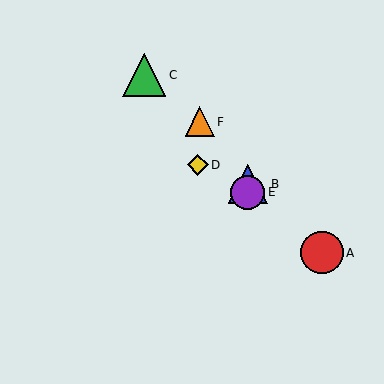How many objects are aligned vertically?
2 objects (B, E) are aligned vertically.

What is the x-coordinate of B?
Object B is at x≈248.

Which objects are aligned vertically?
Objects B, E are aligned vertically.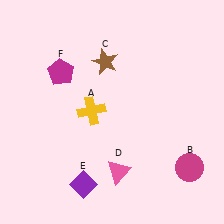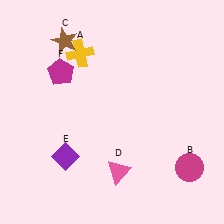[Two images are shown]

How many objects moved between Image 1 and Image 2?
3 objects moved between the two images.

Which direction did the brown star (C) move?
The brown star (C) moved left.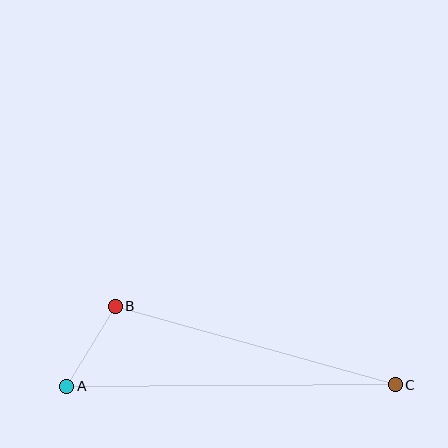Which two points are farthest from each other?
Points A and C are farthest from each other.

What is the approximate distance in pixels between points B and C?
The distance between B and C is approximately 291 pixels.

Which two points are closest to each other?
Points A and B are closest to each other.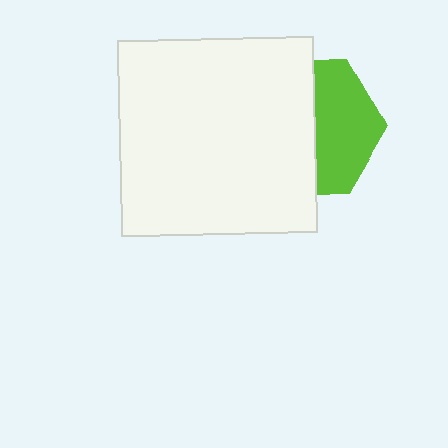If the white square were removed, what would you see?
You would see the complete lime hexagon.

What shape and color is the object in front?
The object in front is a white square.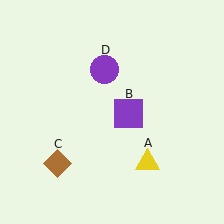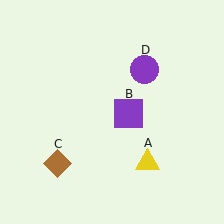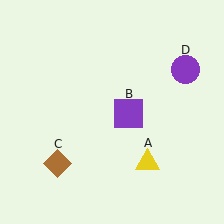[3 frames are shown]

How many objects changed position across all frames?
1 object changed position: purple circle (object D).